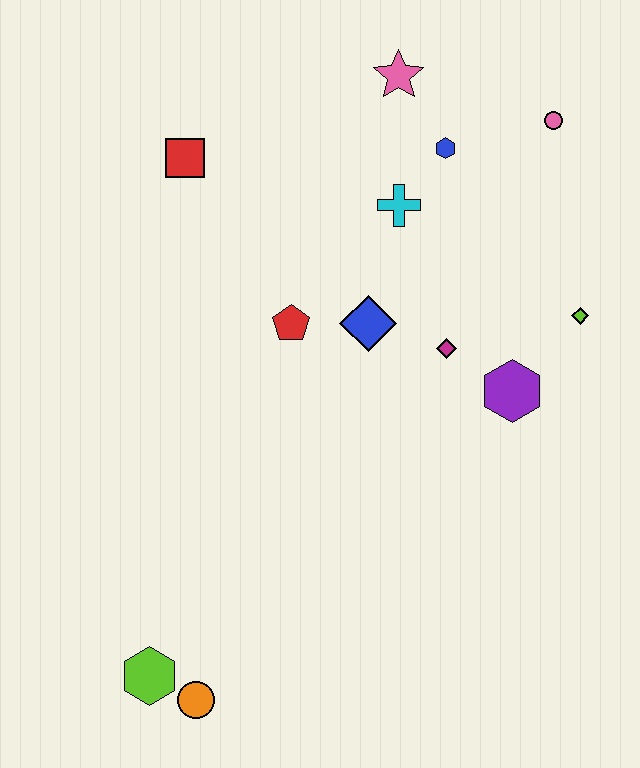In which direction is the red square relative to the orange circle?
The red square is above the orange circle.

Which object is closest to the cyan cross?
The blue hexagon is closest to the cyan cross.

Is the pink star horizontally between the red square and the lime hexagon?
No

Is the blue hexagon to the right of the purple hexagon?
No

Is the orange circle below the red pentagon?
Yes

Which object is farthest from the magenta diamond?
The lime hexagon is farthest from the magenta diamond.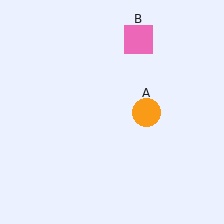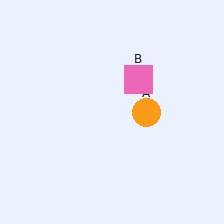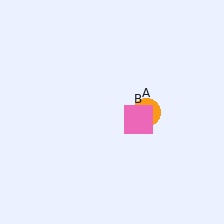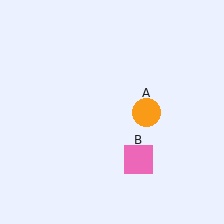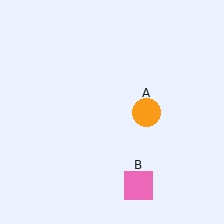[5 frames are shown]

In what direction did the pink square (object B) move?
The pink square (object B) moved down.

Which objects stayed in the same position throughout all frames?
Orange circle (object A) remained stationary.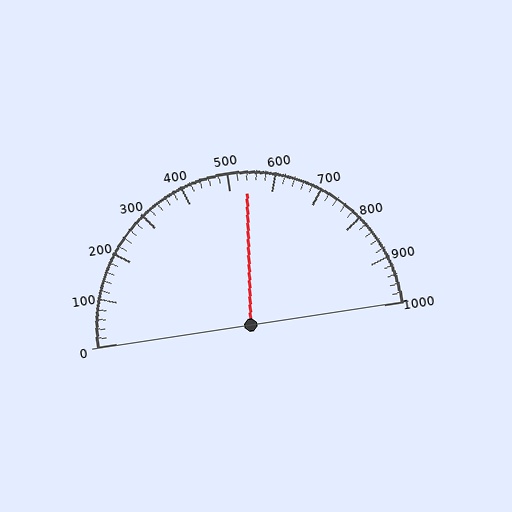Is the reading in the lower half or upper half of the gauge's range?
The reading is in the upper half of the range (0 to 1000).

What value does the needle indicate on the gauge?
The needle indicates approximately 540.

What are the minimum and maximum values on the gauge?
The gauge ranges from 0 to 1000.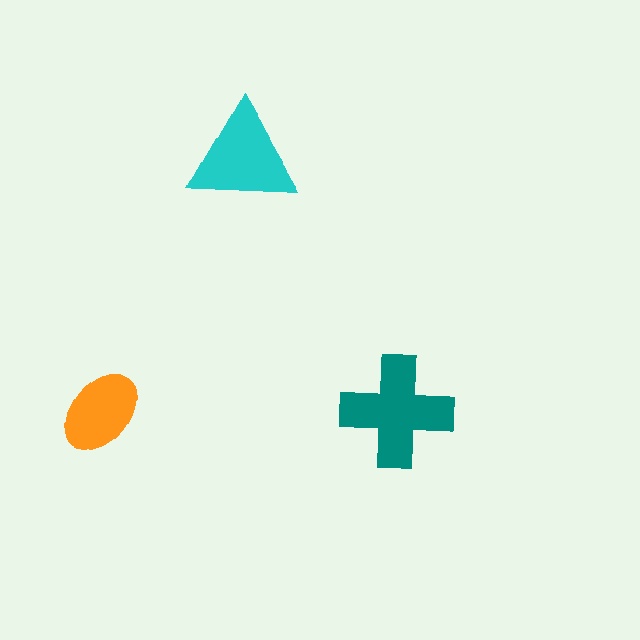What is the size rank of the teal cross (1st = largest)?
1st.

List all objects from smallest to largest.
The orange ellipse, the cyan triangle, the teal cross.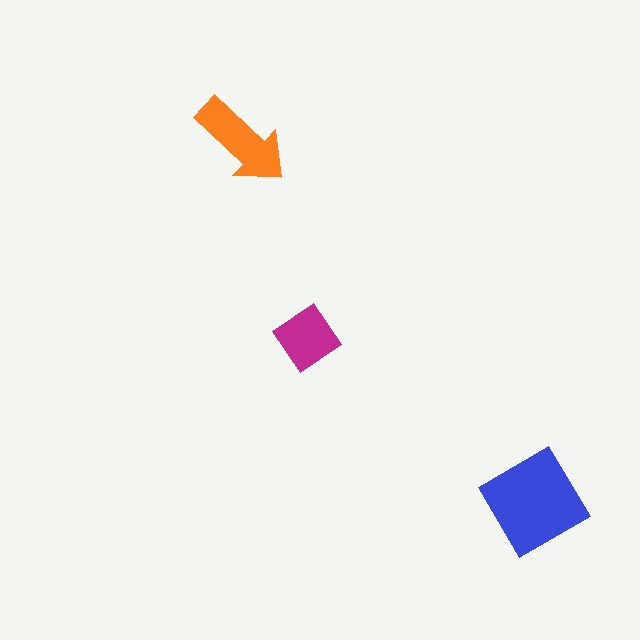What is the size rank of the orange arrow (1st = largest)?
2nd.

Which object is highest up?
The orange arrow is topmost.